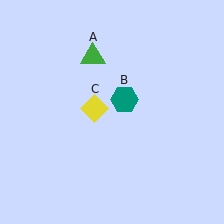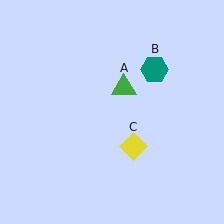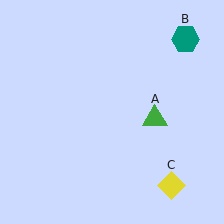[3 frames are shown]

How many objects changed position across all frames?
3 objects changed position: green triangle (object A), teal hexagon (object B), yellow diamond (object C).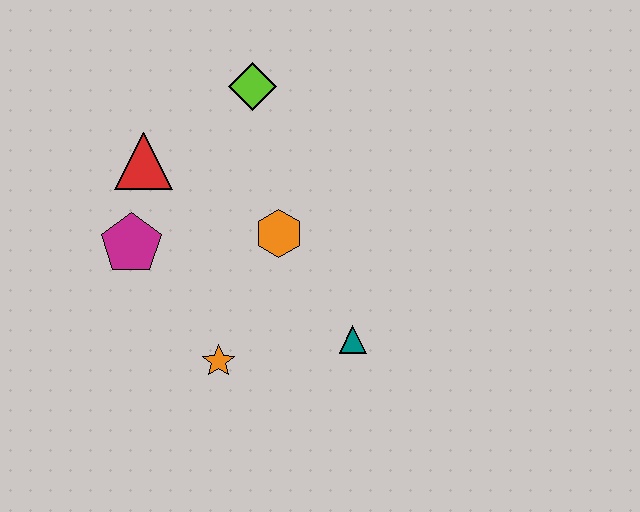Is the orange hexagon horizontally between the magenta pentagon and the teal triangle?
Yes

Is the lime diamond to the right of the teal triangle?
No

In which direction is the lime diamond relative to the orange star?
The lime diamond is above the orange star.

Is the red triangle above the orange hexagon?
Yes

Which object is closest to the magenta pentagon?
The red triangle is closest to the magenta pentagon.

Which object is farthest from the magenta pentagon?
The teal triangle is farthest from the magenta pentagon.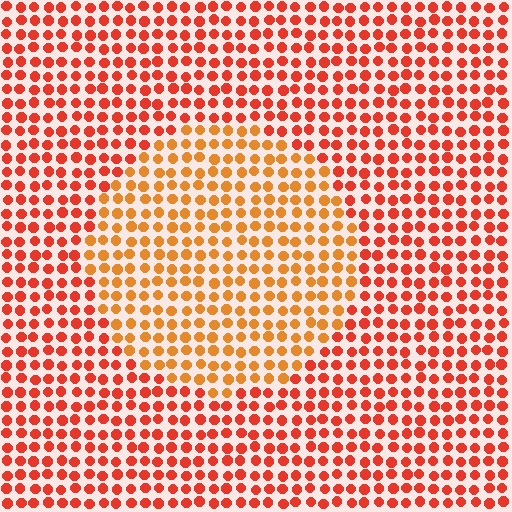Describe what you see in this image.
The image is filled with small red elements in a uniform arrangement. A circle-shaped region is visible where the elements are tinted to a slightly different hue, forming a subtle color boundary.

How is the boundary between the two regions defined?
The boundary is defined purely by a slight shift in hue (about 27 degrees). Spacing, size, and orientation are identical on both sides.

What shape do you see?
I see a circle.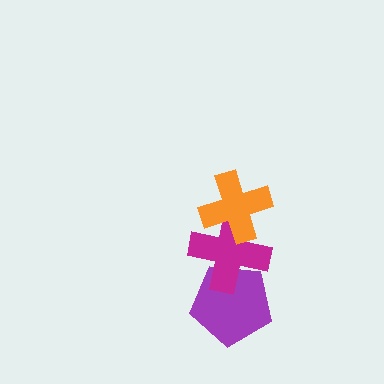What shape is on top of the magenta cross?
The orange cross is on top of the magenta cross.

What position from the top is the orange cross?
The orange cross is 1st from the top.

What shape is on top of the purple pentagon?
The magenta cross is on top of the purple pentagon.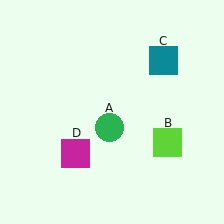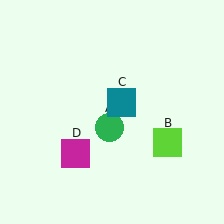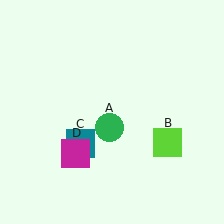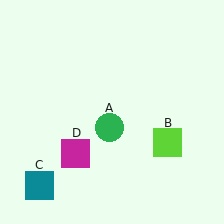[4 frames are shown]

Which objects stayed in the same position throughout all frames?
Green circle (object A) and lime square (object B) and magenta square (object D) remained stationary.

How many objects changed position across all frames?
1 object changed position: teal square (object C).